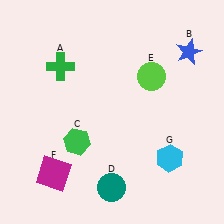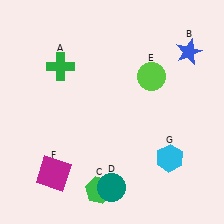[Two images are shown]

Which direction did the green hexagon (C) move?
The green hexagon (C) moved down.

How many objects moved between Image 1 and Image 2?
1 object moved between the two images.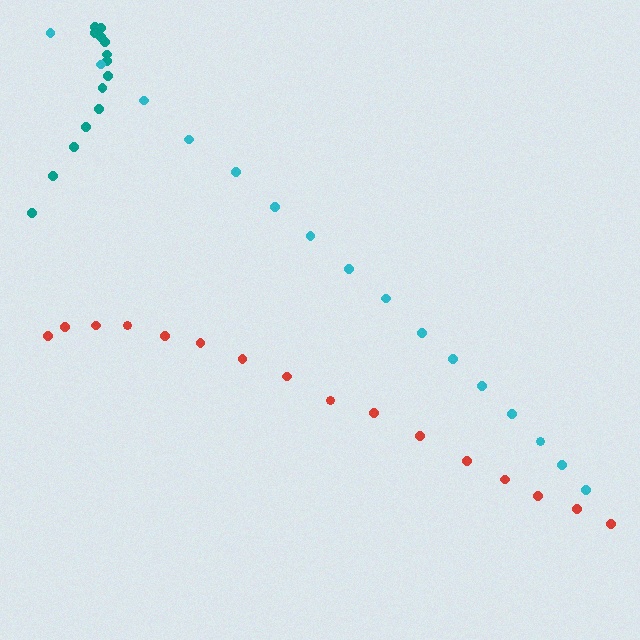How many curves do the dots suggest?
There are 3 distinct paths.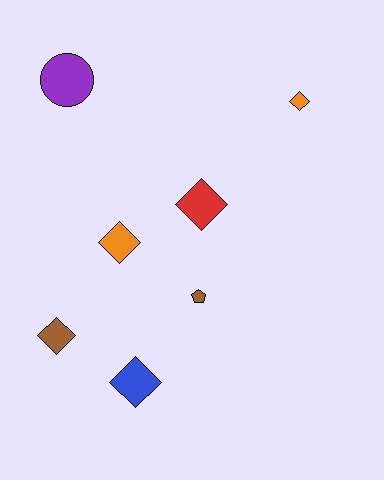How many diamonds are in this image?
There are 5 diamonds.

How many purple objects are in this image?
There is 1 purple object.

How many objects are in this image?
There are 7 objects.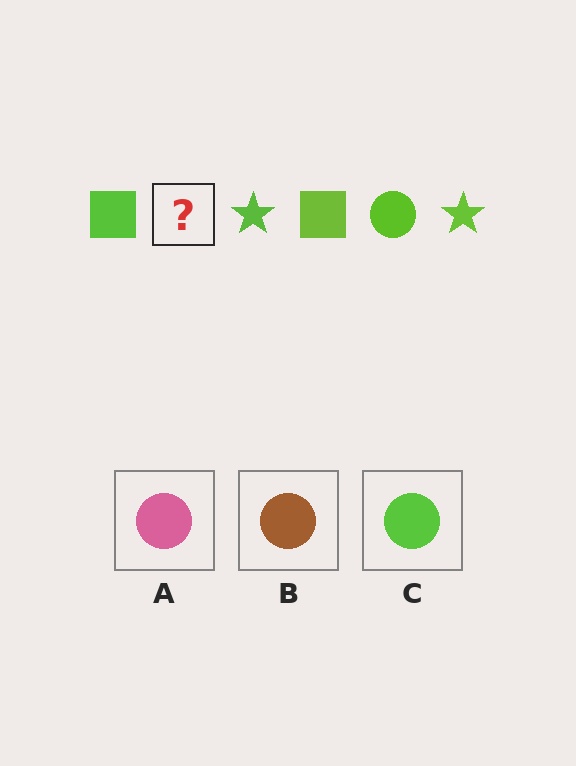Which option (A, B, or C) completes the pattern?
C.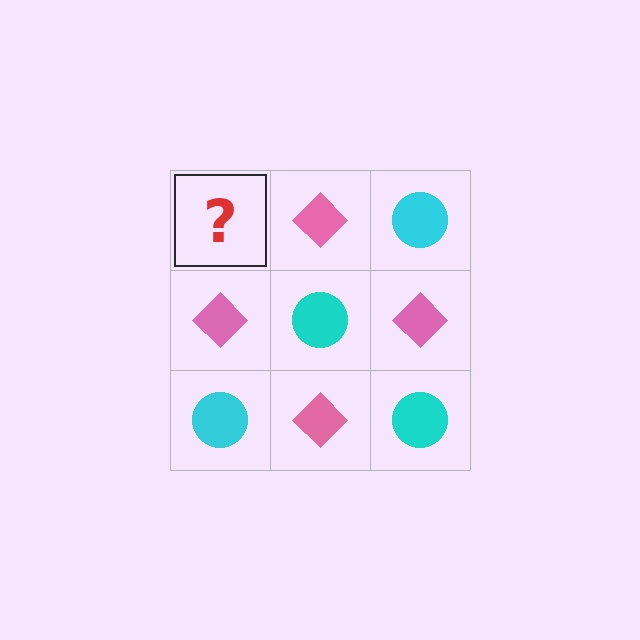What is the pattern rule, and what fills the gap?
The rule is that it alternates cyan circle and pink diamond in a checkerboard pattern. The gap should be filled with a cyan circle.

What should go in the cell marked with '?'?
The missing cell should contain a cyan circle.